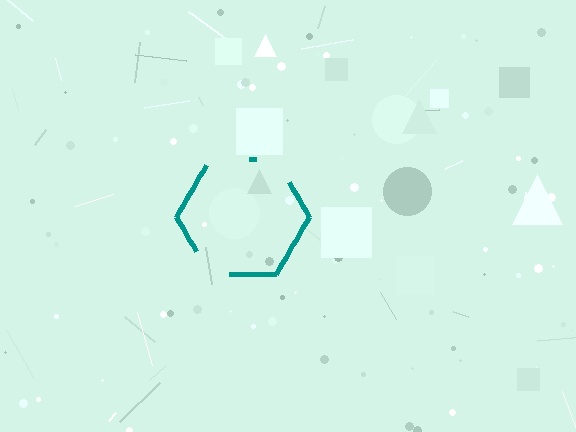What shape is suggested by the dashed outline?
The dashed outline suggests a hexagon.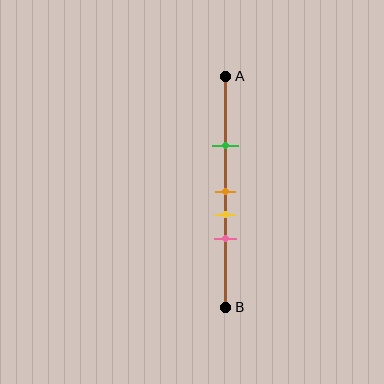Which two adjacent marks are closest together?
The orange and yellow marks are the closest adjacent pair.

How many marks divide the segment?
There are 4 marks dividing the segment.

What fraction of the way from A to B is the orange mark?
The orange mark is approximately 50% (0.5) of the way from A to B.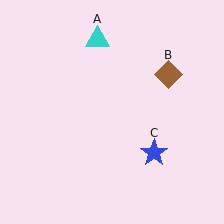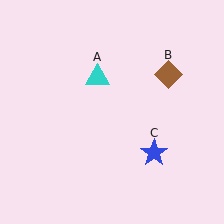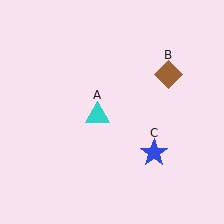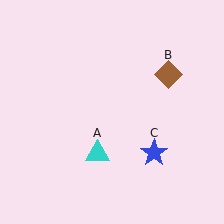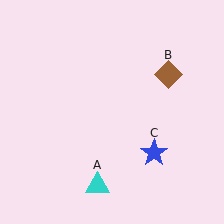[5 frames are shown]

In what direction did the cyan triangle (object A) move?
The cyan triangle (object A) moved down.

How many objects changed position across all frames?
1 object changed position: cyan triangle (object A).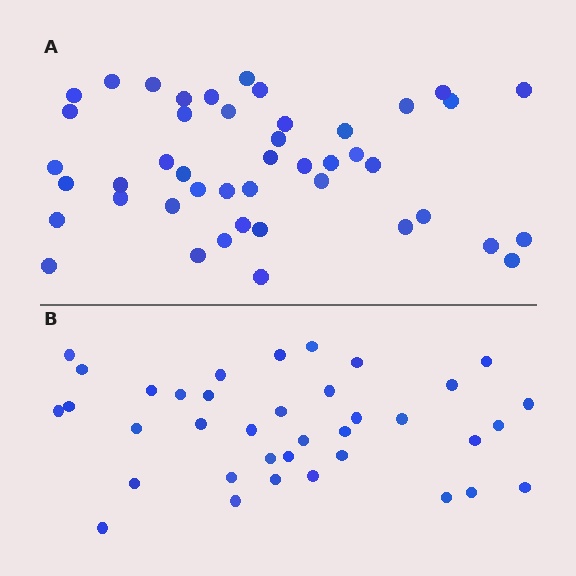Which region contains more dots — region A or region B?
Region A (the top region) has more dots.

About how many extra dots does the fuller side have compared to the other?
Region A has roughly 8 or so more dots than region B.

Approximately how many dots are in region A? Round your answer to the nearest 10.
About 40 dots. (The exact count is 45, which rounds to 40.)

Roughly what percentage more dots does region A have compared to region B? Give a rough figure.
About 20% more.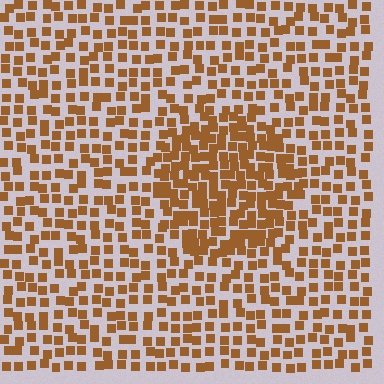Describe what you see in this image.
The image contains small brown elements arranged at two different densities. A circle-shaped region is visible where the elements are more densely packed than the surrounding area.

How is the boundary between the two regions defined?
The boundary is defined by a change in element density (approximately 1.8x ratio). All elements are the same color, size, and shape.